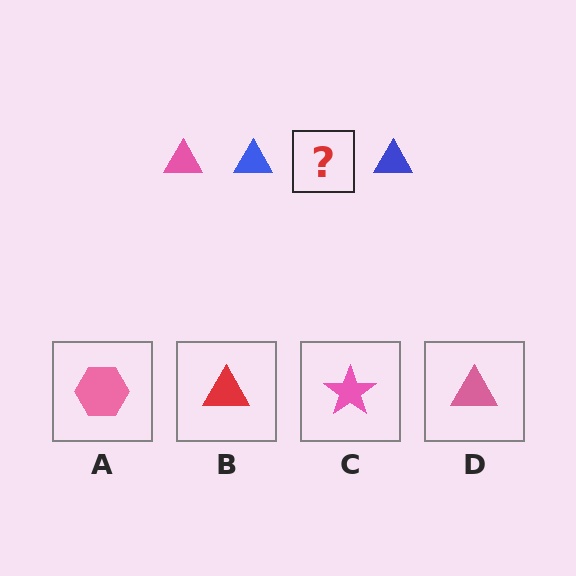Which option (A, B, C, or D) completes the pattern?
D.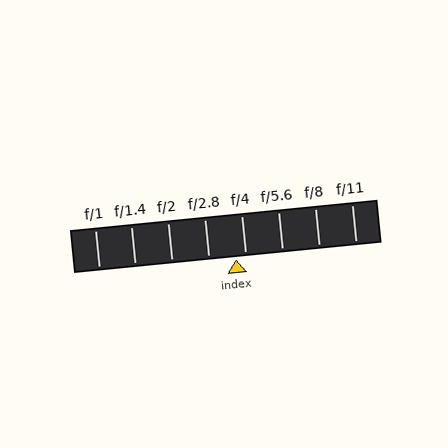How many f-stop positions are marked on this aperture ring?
There are 8 f-stop positions marked.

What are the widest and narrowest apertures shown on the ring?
The widest aperture shown is f/1 and the narrowest is f/11.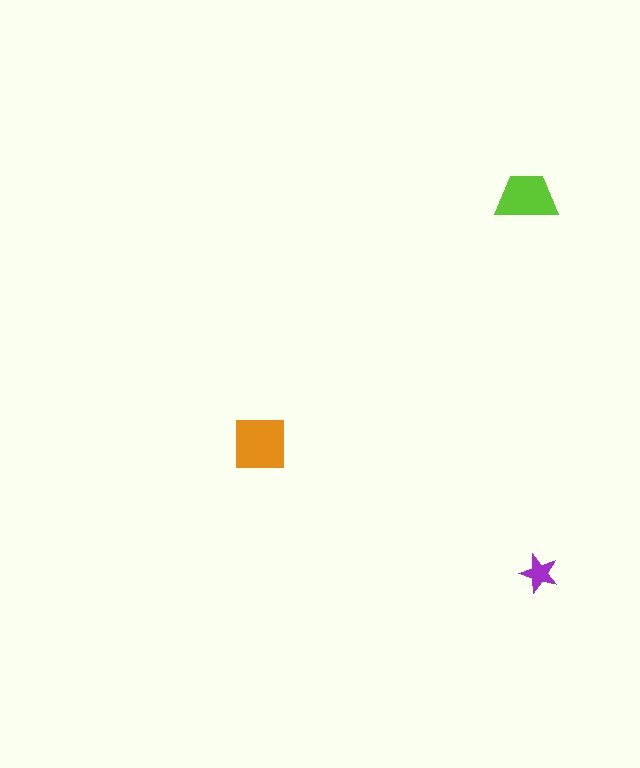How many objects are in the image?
There are 3 objects in the image.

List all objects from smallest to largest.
The purple star, the lime trapezoid, the orange square.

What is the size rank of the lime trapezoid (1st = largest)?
2nd.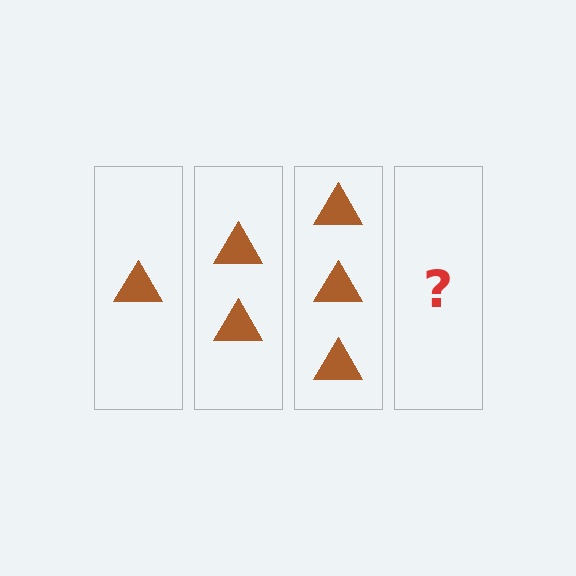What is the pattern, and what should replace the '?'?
The pattern is that each step adds one more triangle. The '?' should be 4 triangles.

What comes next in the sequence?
The next element should be 4 triangles.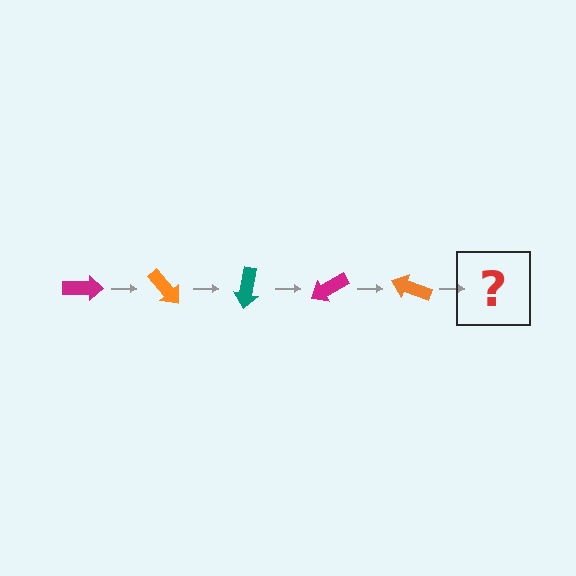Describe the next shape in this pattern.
It should be a teal arrow, rotated 250 degrees from the start.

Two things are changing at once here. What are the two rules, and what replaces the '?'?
The two rules are that it rotates 50 degrees each step and the color cycles through magenta, orange, and teal. The '?' should be a teal arrow, rotated 250 degrees from the start.